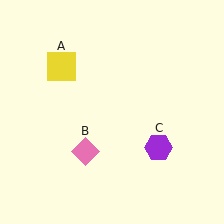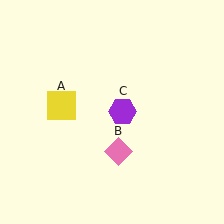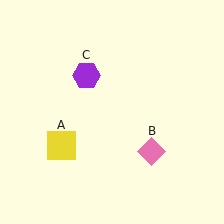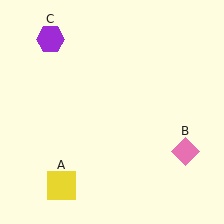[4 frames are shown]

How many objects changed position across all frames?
3 objects changed position: yellow square (object A), pink diamond (object B), purple hexagon (object C).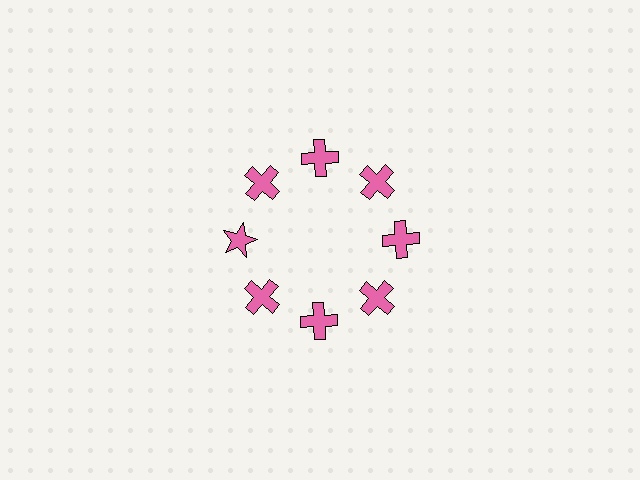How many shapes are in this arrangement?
There are 8 shapes arranged in a ring pattern.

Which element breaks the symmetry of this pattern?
The pink star at roughly the 9 o'clock position breaks the symmetry. All other shapes are pink crosses.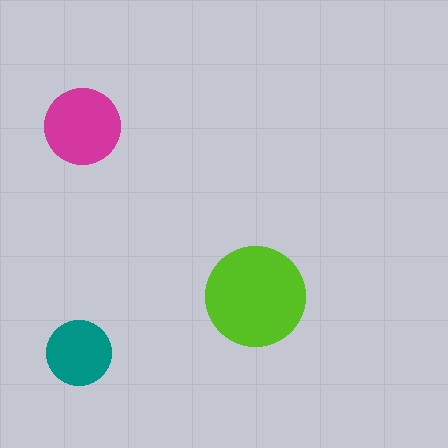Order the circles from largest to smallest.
the lime one, the magenta one, the teal one.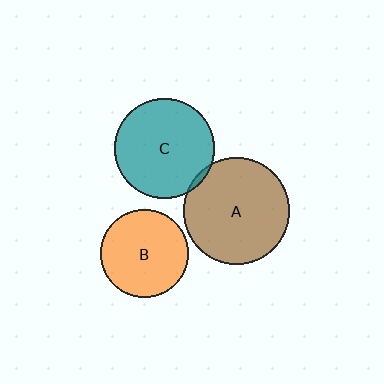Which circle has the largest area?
Circle A (brown).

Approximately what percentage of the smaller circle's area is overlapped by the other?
Approximately 5%.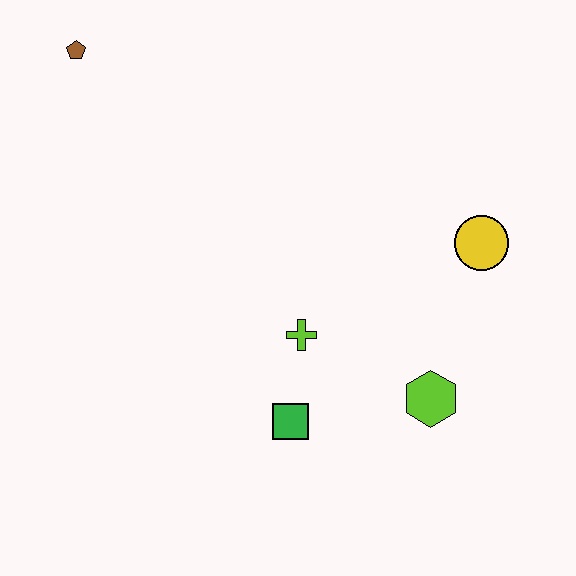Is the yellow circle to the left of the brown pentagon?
No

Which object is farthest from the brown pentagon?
The lime hexagon is farthest from the brown pentagon.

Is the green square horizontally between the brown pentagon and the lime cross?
Yes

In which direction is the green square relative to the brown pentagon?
The green square is below the brown pentagon.